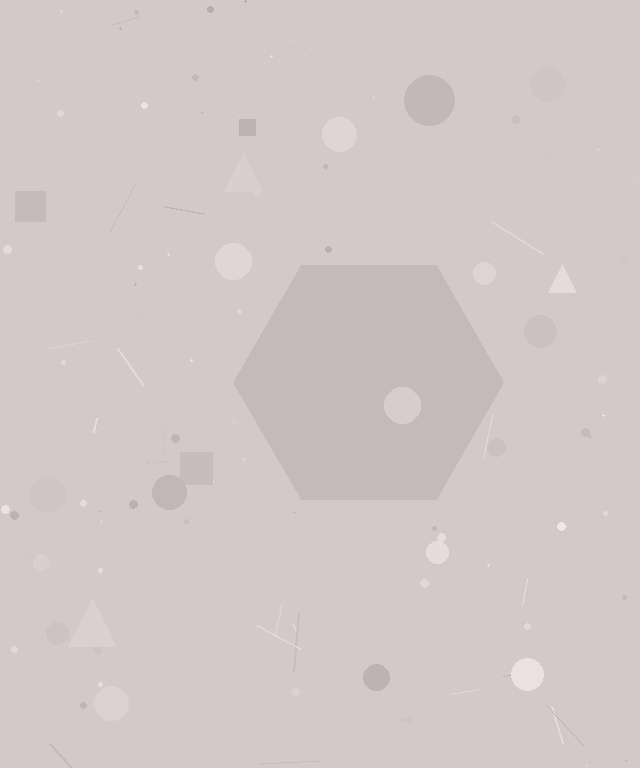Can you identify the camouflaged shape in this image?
The camouflaged shape is a hexagon.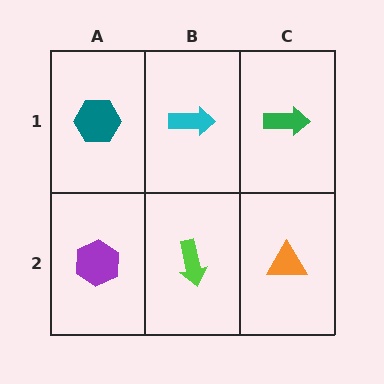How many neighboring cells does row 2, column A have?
2.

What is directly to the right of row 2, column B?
An orange triangle.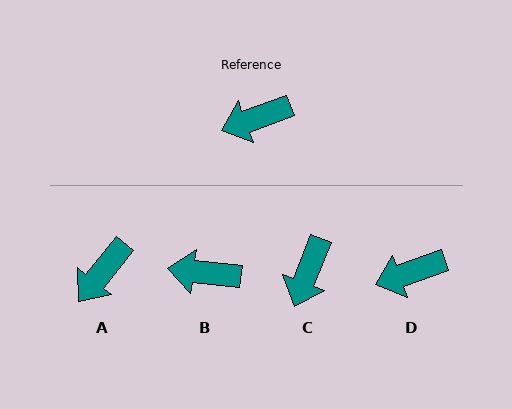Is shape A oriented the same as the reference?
No, it is off by about 31 degrees.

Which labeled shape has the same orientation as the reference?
D.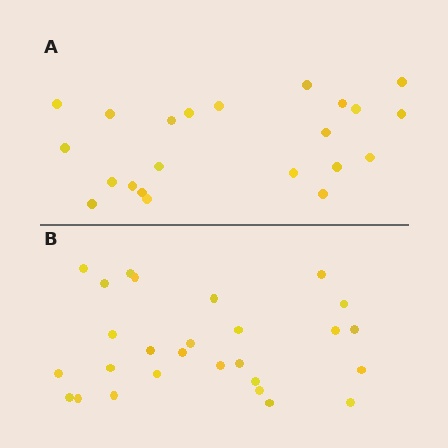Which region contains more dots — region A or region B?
Region B (the bottom region) has more dots.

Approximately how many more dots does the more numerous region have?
Region B has about 5 more dots than region A.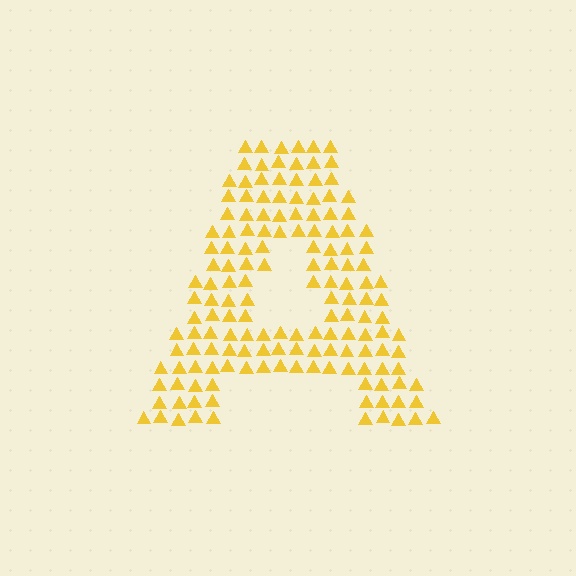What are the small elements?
The small elements are triangles.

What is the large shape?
The large shape is the letter A.